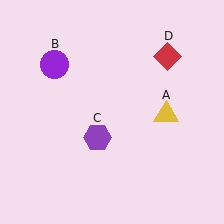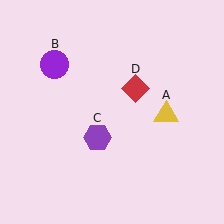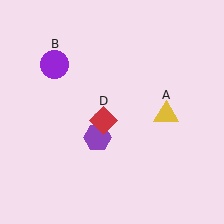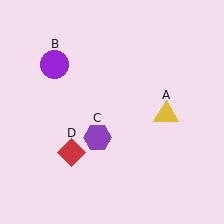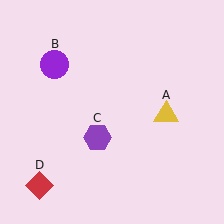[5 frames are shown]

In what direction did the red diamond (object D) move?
The red diamond (object D) moved down and to the left.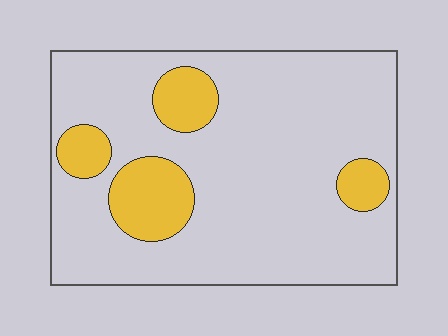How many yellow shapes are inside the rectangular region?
4.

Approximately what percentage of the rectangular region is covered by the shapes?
Approximately 15%.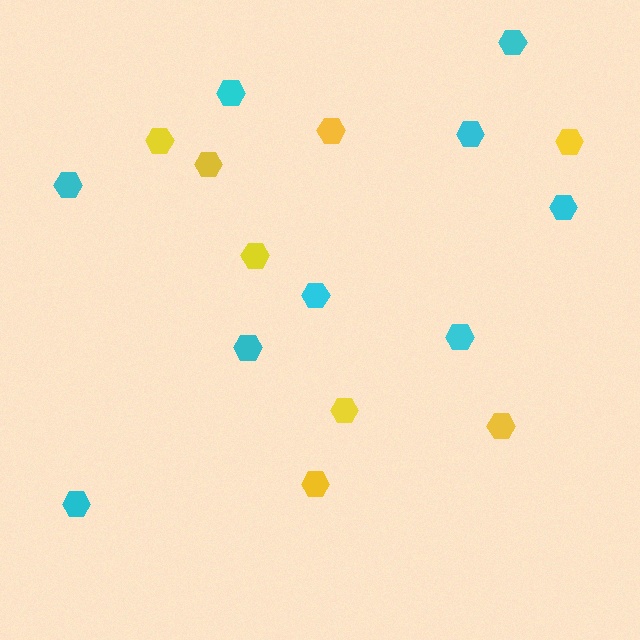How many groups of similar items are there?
There are 2 groups: one group of yellow hexagons (8) and one group of cyan hexagons (9).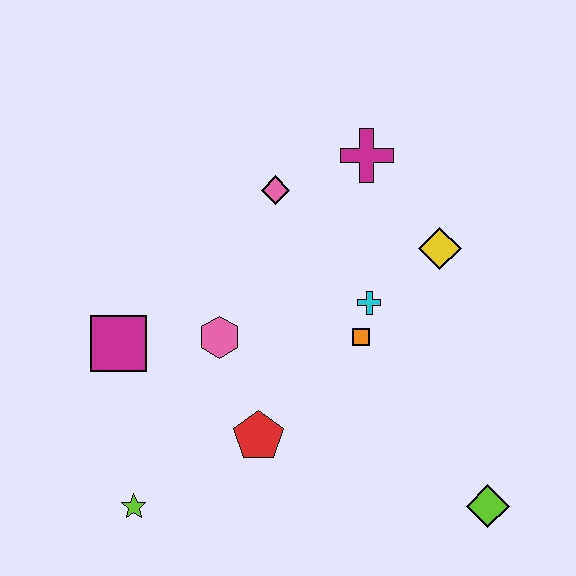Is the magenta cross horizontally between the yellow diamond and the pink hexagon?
Yes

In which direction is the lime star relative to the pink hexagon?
The lime star is below the pink hexagon.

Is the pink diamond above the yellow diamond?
Yes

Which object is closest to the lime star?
The red pentagon is closest to the lime star.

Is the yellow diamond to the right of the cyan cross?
Yes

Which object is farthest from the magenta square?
The lime diamond is farthest from the magenta square.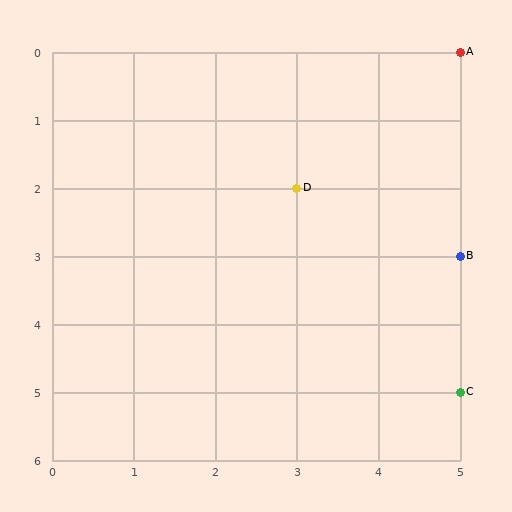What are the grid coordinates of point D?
Point D is at grid coordinates (3, 2).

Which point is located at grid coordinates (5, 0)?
Point A is at (5, 0).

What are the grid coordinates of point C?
Point C is at grid coordinates (5, 5).